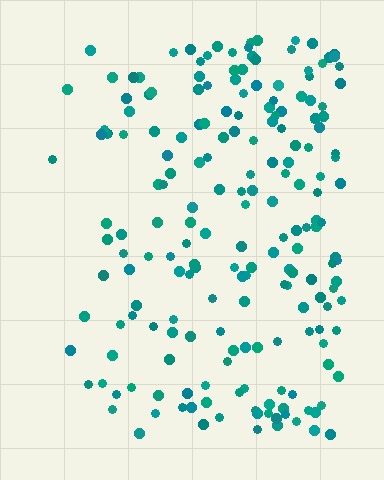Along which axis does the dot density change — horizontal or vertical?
Horizontal.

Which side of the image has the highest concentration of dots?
The right.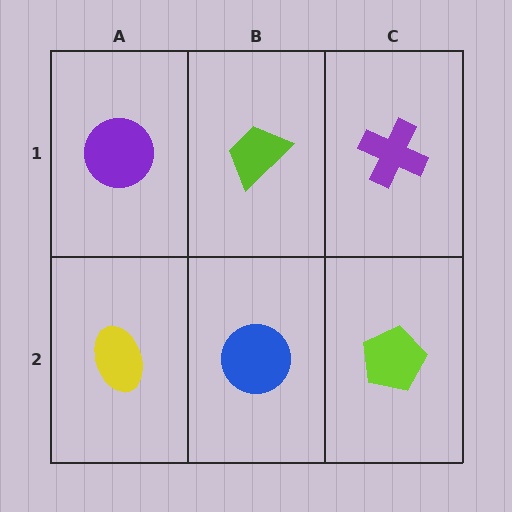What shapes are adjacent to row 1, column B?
A blue circle (row 2, column B), a purple circle (row 1, column A), a purple cross (row 1, column C).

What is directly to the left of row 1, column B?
A purple circle.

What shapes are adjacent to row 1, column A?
A yellow ellipse (row 2, column A), a lime trapezoid (row 1, column B).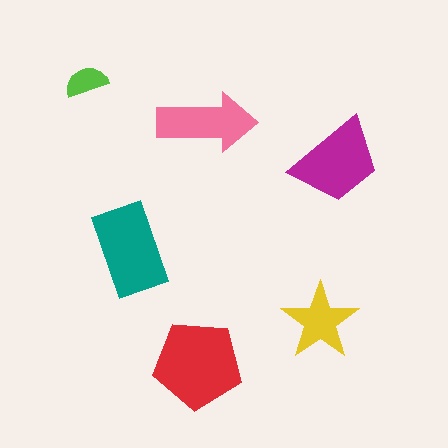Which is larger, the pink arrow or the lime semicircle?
The pink arrow.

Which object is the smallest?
The lime semicircle.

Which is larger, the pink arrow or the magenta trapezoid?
The magenta trapezoid.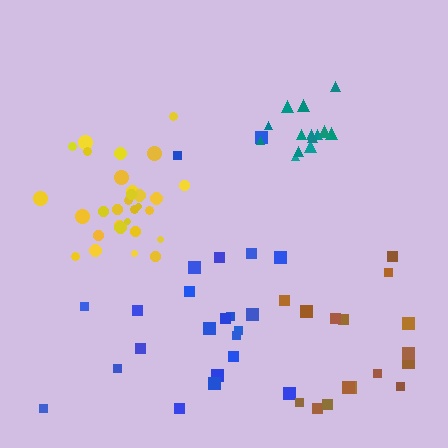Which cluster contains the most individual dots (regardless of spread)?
Yellow (30).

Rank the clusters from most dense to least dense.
teal, yellow, brown, blue.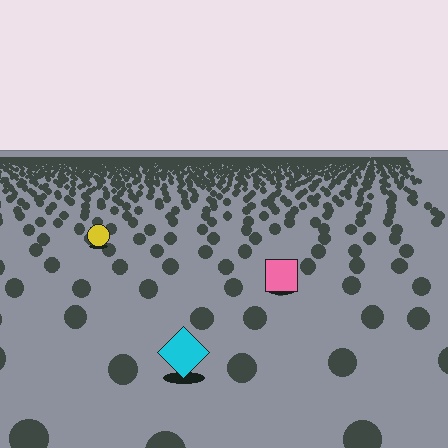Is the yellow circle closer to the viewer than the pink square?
No. The pink square is closer — you can tell from the texture gradient: the ground texture is coarser near it.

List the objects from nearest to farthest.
From nearest to farthest: the cyan diamond, the pink square, the yellow circle.